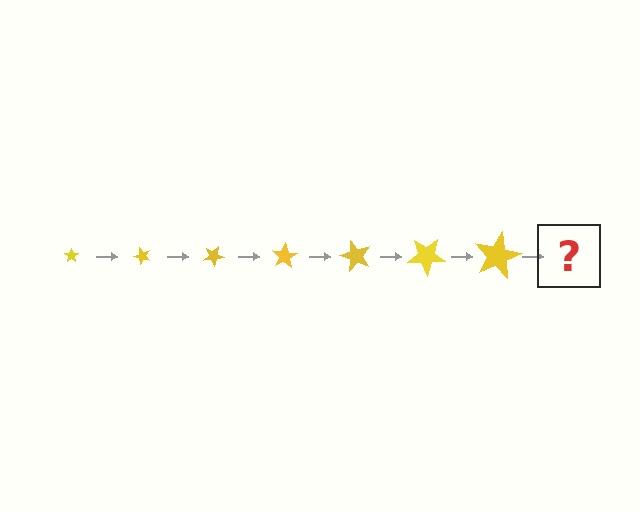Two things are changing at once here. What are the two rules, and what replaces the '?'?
The two rules are that the star grows larger each step and it rotates 50 degrees each step. The '?' should be a star, larger than the previous one and rotated 350 degrees from the start.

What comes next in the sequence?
The next element should be a star, larger than the previous one and rotated 350 degrees from the start.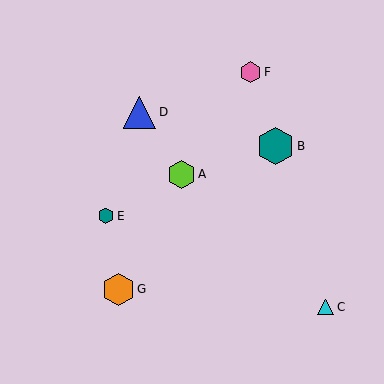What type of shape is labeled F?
Shape F is a pink hexagon.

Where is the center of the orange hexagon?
The center of the orange hexagon is at (119, 289).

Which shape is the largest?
The teal hexagon (labeled B) is the largest.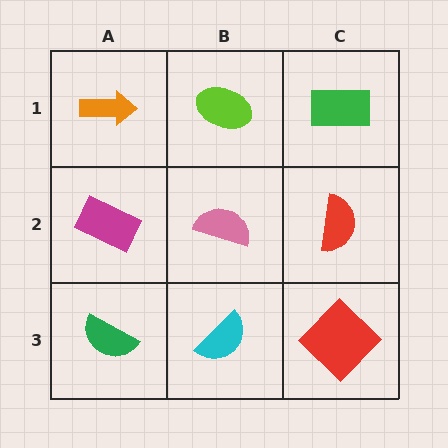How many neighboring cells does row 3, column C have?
2.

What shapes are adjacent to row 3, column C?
A red semicircle (row 2, column C), a cyan semicircle (row 3, column B).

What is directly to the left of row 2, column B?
A magenta rectangle.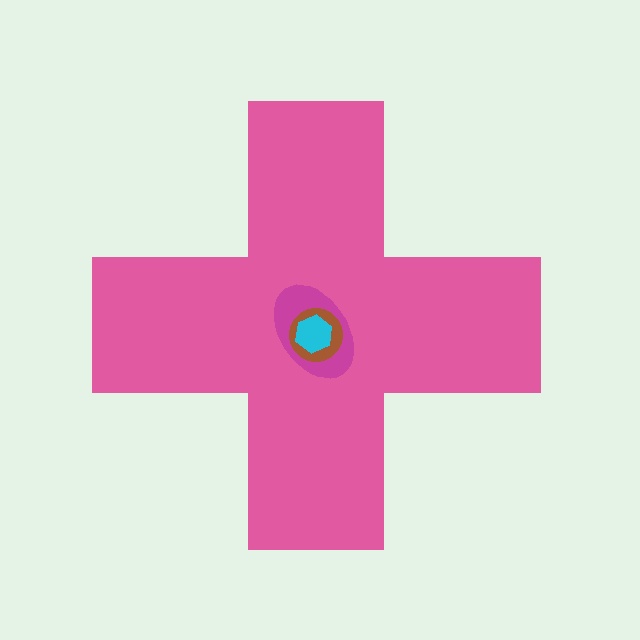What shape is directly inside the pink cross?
The magenta ellipse.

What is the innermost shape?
The cyan hexagon.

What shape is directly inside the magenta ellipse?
The brown circle.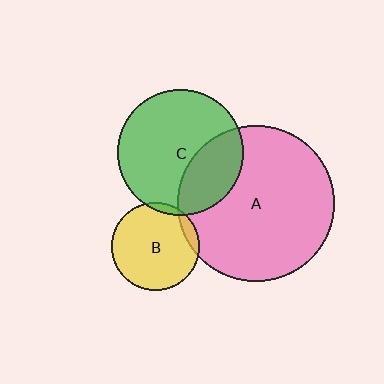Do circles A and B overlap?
Yes.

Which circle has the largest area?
Circle A (pink).